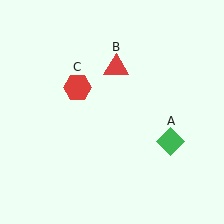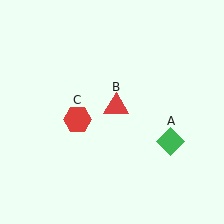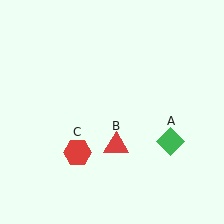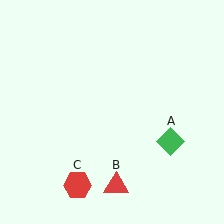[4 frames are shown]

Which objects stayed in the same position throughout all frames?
Green diamond (object A) remained stationary.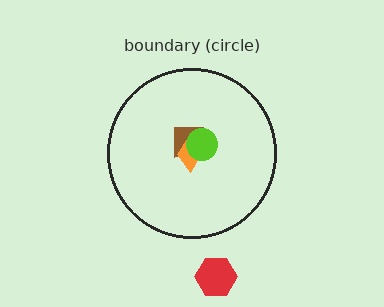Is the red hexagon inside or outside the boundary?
Outside.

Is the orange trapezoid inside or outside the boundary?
Inside.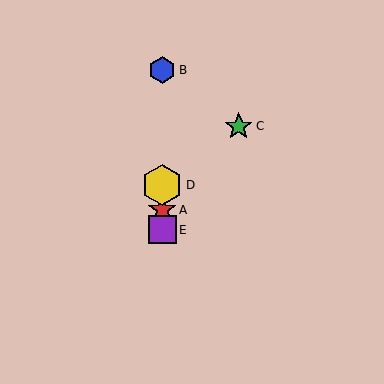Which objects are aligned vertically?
Objects A, B, D, E are aligned vertically.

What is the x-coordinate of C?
Object C is at x≈239.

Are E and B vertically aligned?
Yes, both are at x≈162.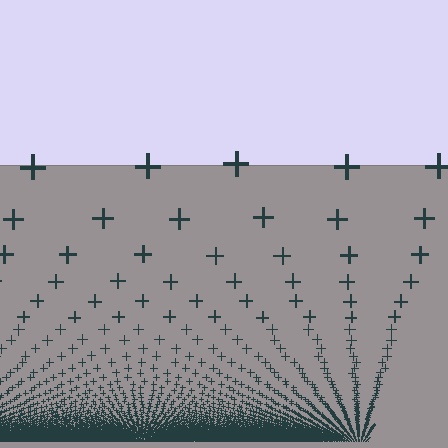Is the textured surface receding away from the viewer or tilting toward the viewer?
The surface appears to tilt toward the viewer. Texture elements get larger and sparser toward the top.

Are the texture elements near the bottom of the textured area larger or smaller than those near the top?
Smaller. The gradient is inverted — elements near the bottom are smaller and denser.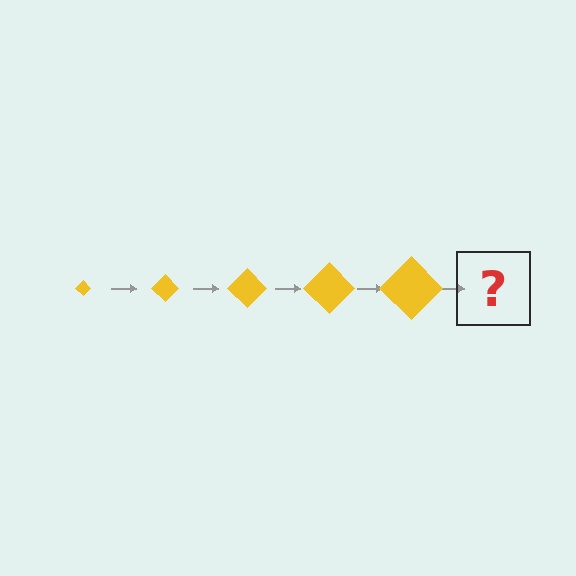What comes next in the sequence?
The next element should be a yellow diamond, larger than the previous one.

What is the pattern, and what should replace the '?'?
The pattern is that the diamond gets progressively larger each step. The '?' should be a yellow diamond, larger than the previous one.